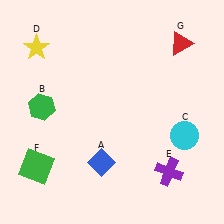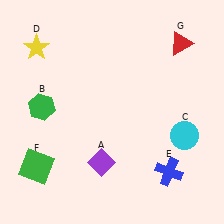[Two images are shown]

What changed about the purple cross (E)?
In Image 1, E is purple. In Image 2, it changed to blue.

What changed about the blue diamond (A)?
In Image 1, A is blue. In Image 2, it changed to purple.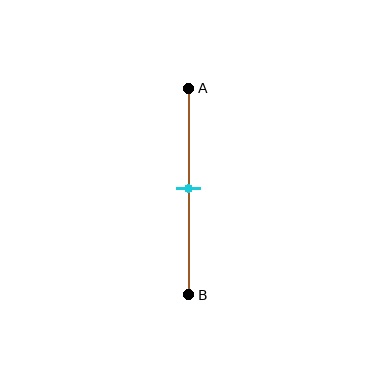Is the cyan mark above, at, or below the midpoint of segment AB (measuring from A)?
The cyan mark is approximately at the midpoint of segment AB.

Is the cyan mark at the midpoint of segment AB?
Yes, the mark is approximately at the midpoint.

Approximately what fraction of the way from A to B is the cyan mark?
The cyan mark is approximately 50% of the way from A to B.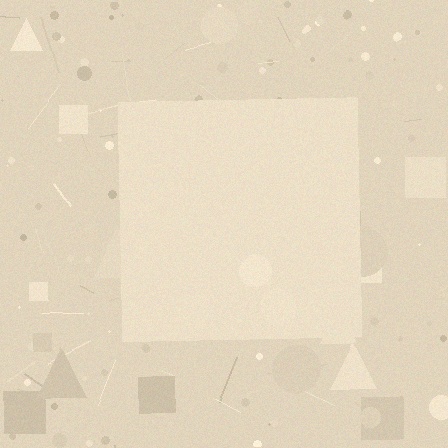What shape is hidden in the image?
A square is hidden in the image.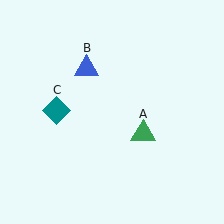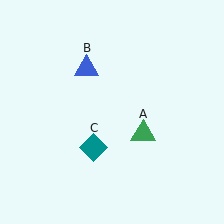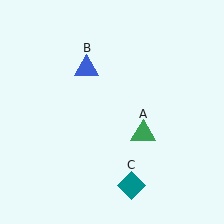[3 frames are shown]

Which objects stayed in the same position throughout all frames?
Green triangle (object A) and blue triangle (object B) remained stationary.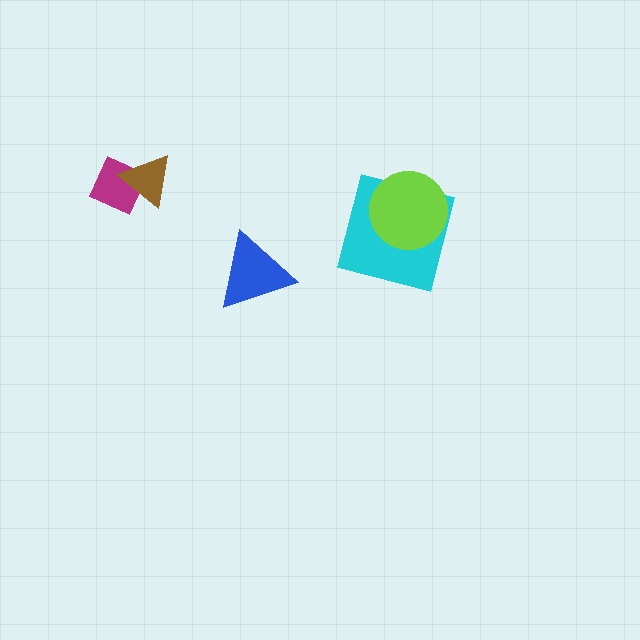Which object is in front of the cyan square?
The lime circle is in front of the cyan square.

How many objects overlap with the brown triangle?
1 object overlaps with the brown triangle.